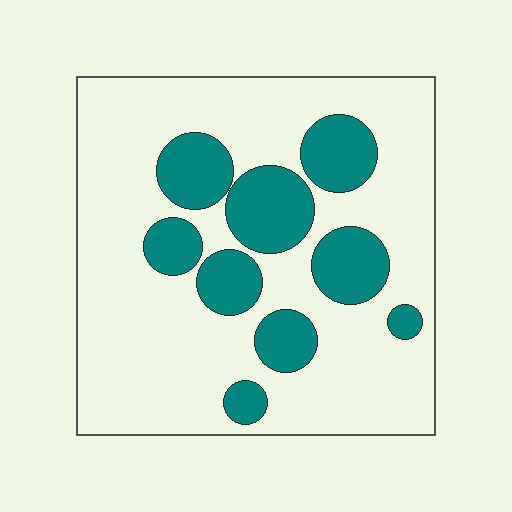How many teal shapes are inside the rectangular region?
9.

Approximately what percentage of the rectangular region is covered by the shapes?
Approximately 25%.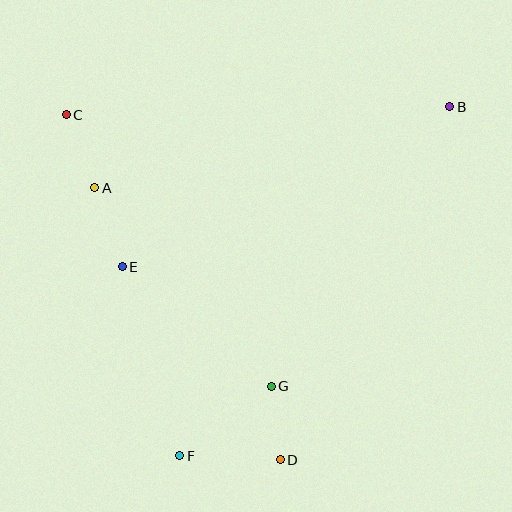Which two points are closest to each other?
Points D and G are closest to each other.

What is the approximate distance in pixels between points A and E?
The distance between A and E is approximately 84 pixels.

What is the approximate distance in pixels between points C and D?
The distance between C and D is approximately 406 pixels.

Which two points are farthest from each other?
Points B and F are farthest from each other.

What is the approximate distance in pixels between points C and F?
The distance between C and F is approximately 359 pixels.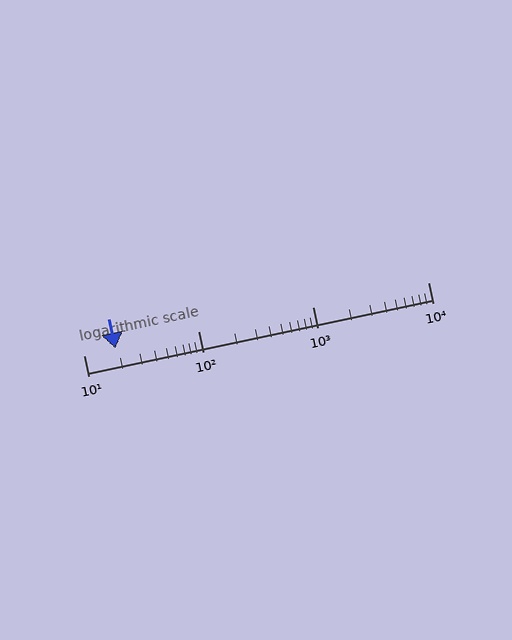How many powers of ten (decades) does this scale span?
The scale spans 3 decades, from 10 to 10000.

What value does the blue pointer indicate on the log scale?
The pointer indicates approximately 19.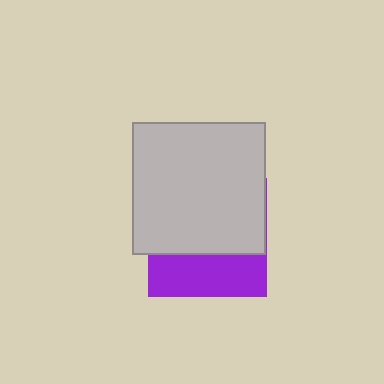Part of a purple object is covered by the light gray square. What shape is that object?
It is a square.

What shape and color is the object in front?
The object in front is a light gray square.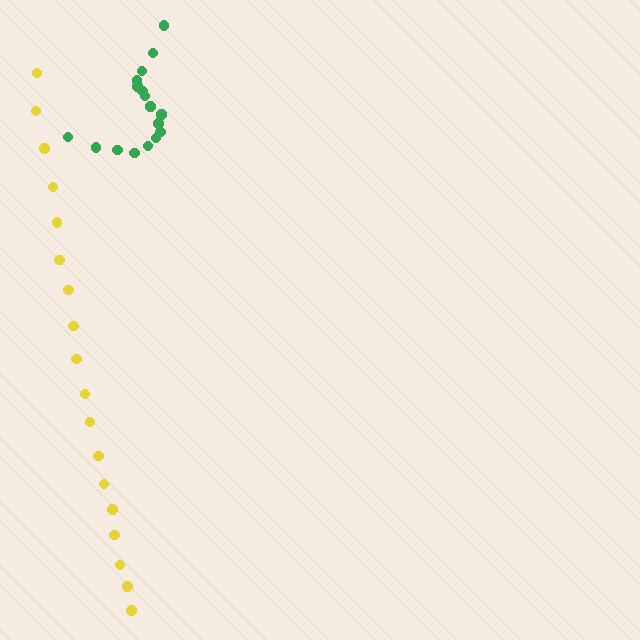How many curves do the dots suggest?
There are 2 distinct paths.